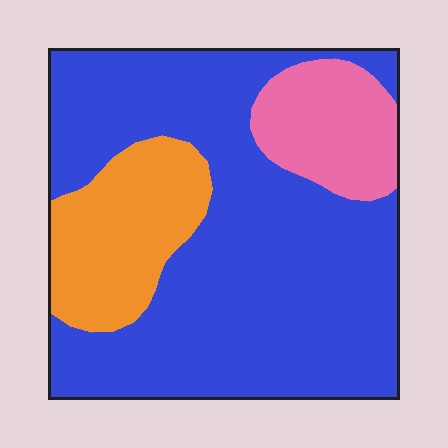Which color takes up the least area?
Pink, at roughly 15%.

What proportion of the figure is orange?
Orange takes up about one sixth (1/6) of the figure.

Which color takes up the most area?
Blue, at roughly 70%.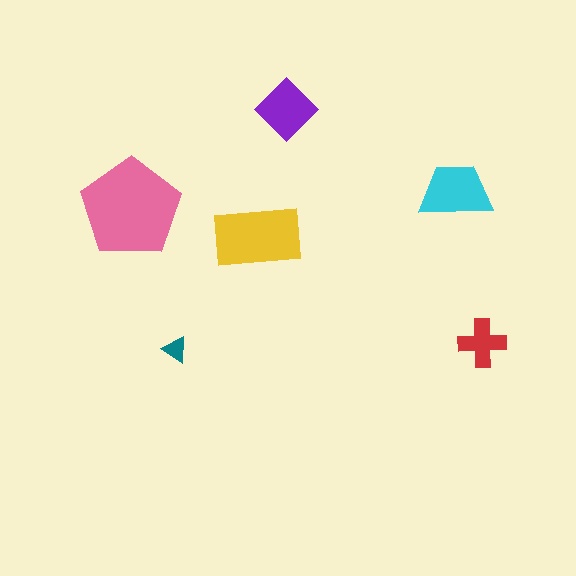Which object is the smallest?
The teal triangle.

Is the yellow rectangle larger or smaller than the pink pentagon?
Smaller.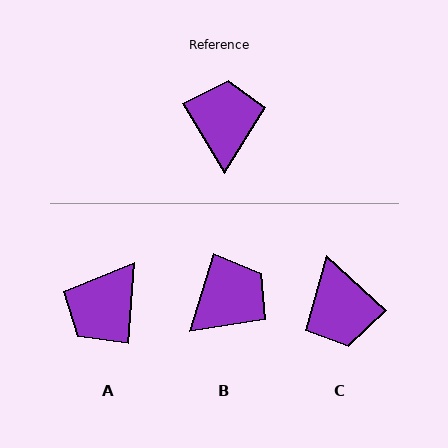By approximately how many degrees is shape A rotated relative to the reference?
Approximately 145 degrees counter-clockwise.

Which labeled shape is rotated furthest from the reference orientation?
C, about 164 degrees away.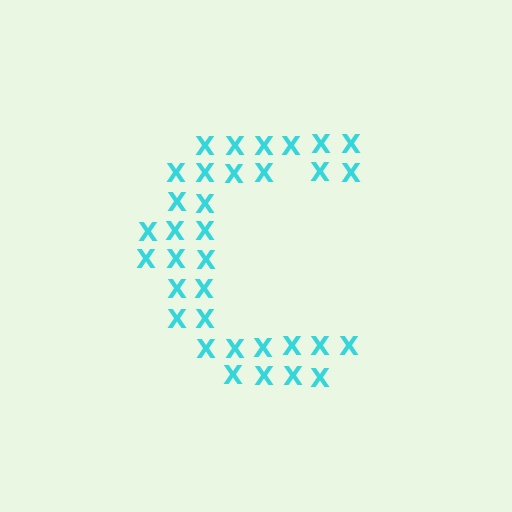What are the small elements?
The small elements are letter X's.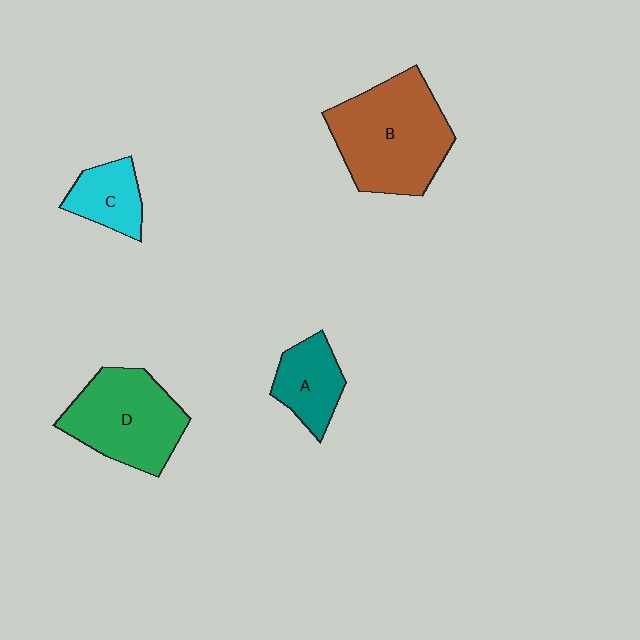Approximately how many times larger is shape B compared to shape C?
Approximately 2.6 times.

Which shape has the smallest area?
Shape C (cyan).